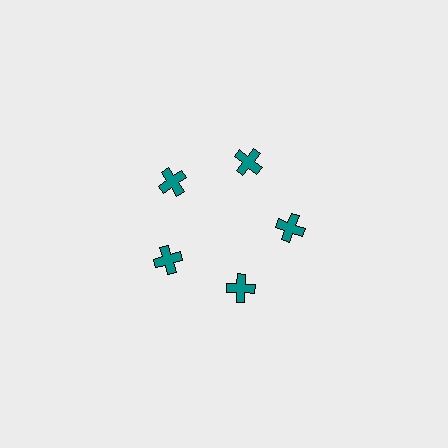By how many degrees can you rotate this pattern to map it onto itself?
The pattern maps onto itself every 72 degrees of rotation.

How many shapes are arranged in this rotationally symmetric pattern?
There are 5 shapes, arranged in 5 groups of 1.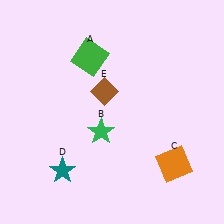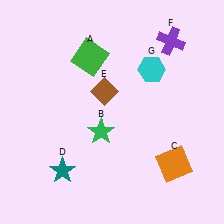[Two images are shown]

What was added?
A purple cross (F), a cyan hexagon (G) were added in Image 2.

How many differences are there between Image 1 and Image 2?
There are 2 differences between the two images.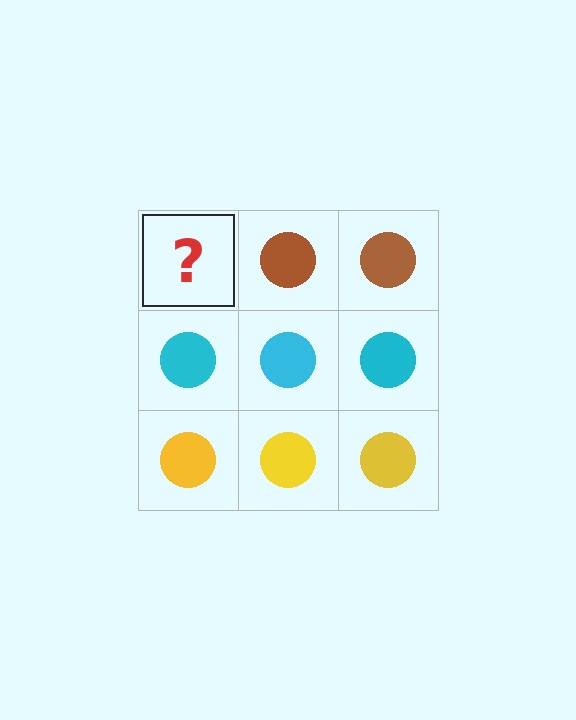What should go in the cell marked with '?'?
The missing cell should contain a brown circle.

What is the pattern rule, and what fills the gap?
The rule is that each row has a consistent color. The gap should be filled with a brown circle.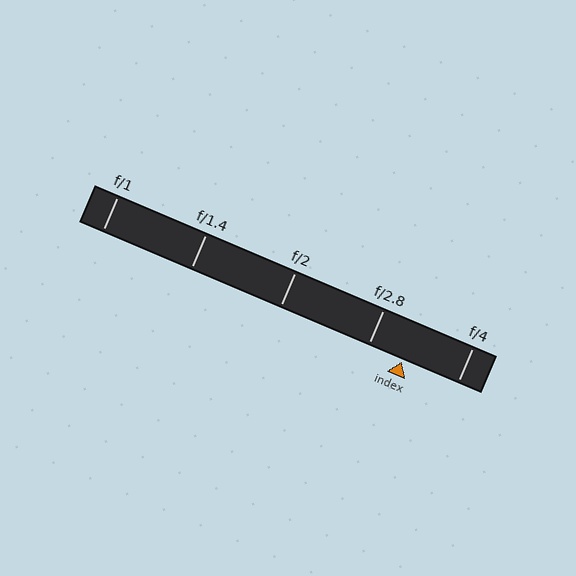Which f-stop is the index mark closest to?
The index mark is closest to f/2.8.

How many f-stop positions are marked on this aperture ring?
There are 5 f-stop positions marked.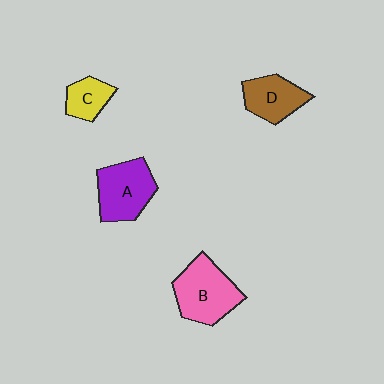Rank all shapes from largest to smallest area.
From largest to smallest: B (pink), A (purple), D (brown), C (yellow).